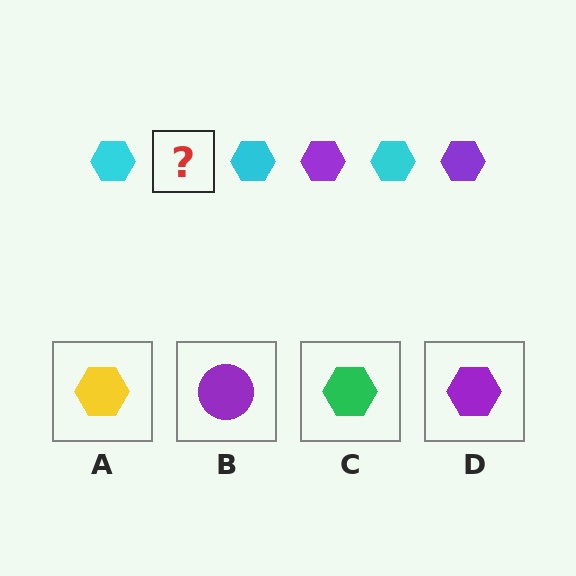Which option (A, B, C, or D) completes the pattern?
D.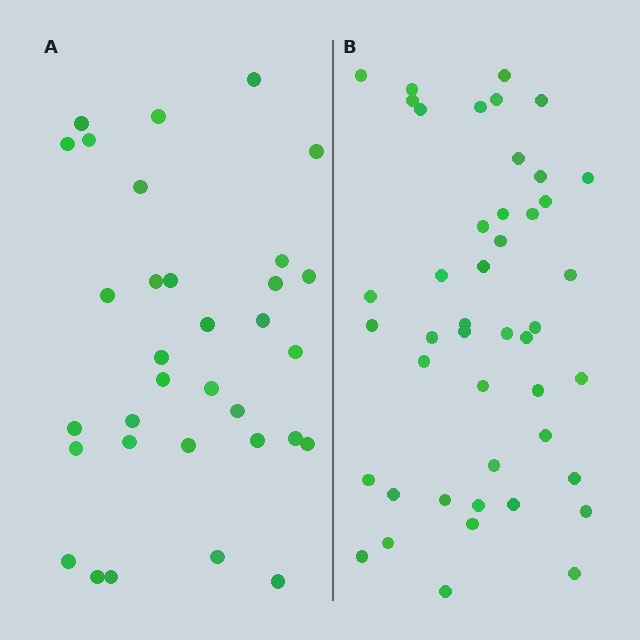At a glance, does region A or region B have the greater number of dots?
Region B (the right region) has more dots.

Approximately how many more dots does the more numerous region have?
Region B has roughly 12 or so more dots than region A.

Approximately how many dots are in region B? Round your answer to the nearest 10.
About 40 dots. (The exact count is 45, which rounds to 40.)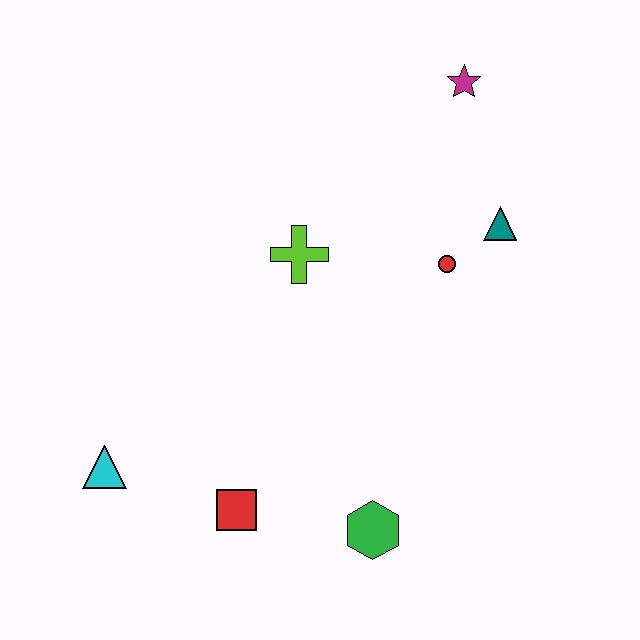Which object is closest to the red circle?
The teal triangle is closest to the red circle.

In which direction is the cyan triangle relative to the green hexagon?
The cyan triangle is to the left of the green hexagon.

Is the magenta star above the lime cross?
Yes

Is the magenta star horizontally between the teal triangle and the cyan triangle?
Yes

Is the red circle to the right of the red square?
Yes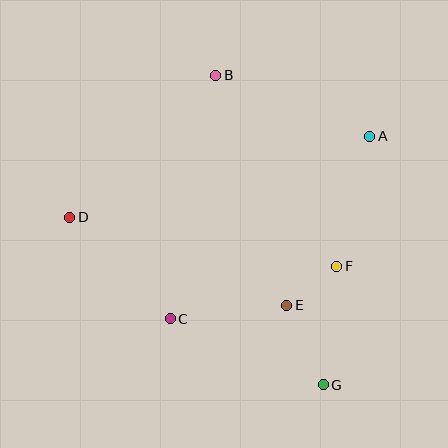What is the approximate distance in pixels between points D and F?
The distance between D and F is approximately 271 pixels.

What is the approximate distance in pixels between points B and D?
The distance between B and D is approximately 204 pixels.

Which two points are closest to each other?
Points E and F are closest to each other.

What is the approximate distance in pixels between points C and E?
The distance between C and E is approximately 118 pixels.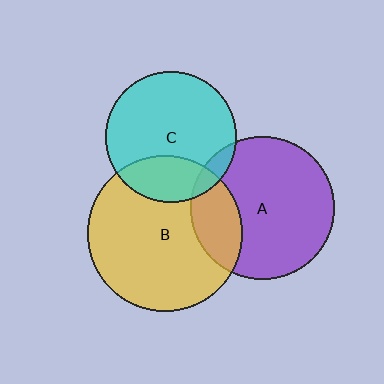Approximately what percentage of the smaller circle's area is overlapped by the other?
Approximately 10%.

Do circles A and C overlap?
Yes.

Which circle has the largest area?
Circle B (yellow).